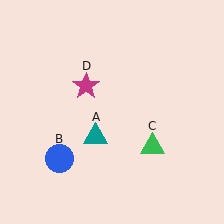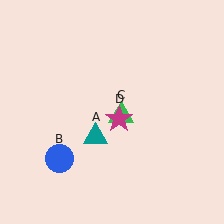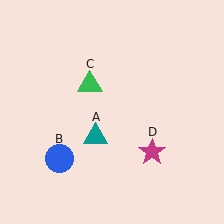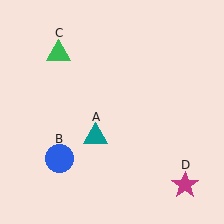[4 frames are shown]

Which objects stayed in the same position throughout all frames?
Teal triangle (object A) and blue circle (object B) remained stationary.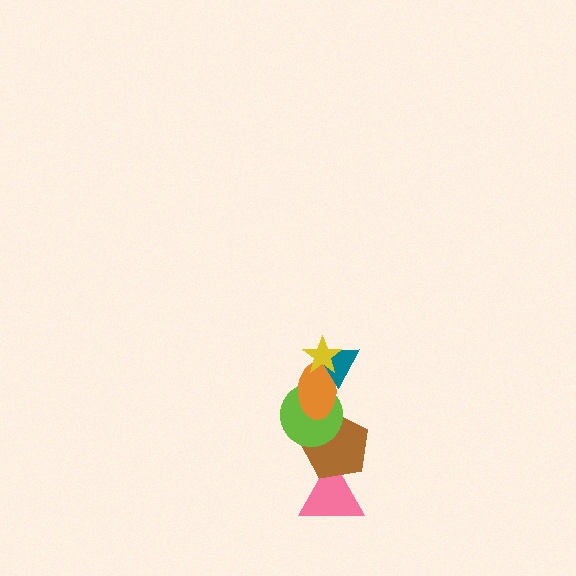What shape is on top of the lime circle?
The orange ellipse is on top of the lime circle.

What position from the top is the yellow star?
The yellow star is 1st from the top.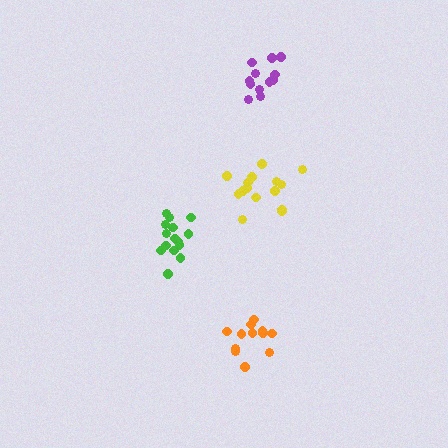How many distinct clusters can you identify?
There are 4 distinct clusters.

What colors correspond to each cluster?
The clusters are colored: orange, purple, yellow, green.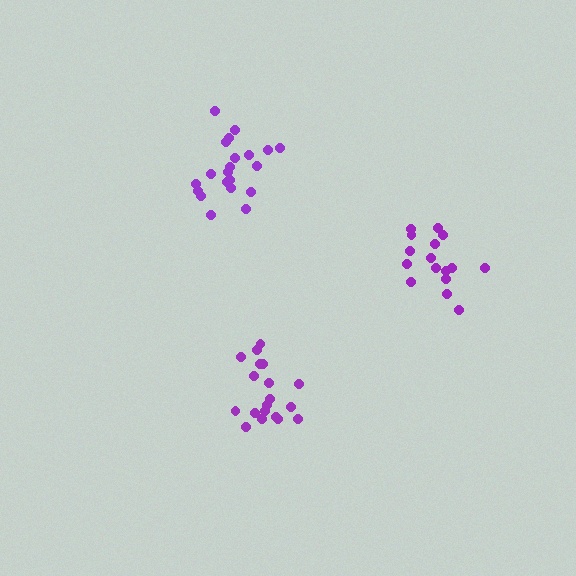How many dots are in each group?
Group 1: 19 dots, Group 2: 21 dots, Group 3: 16 dots (56 total).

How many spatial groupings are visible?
There are 3 spatial groupings.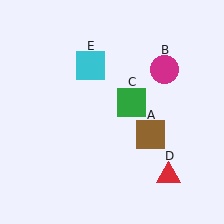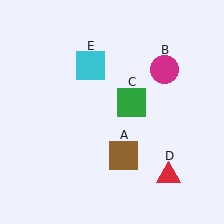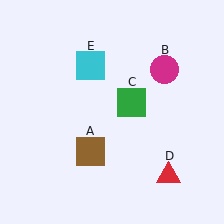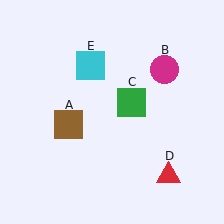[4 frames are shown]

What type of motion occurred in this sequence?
The brown square (object A) rotated clockwise around the center of the scene.